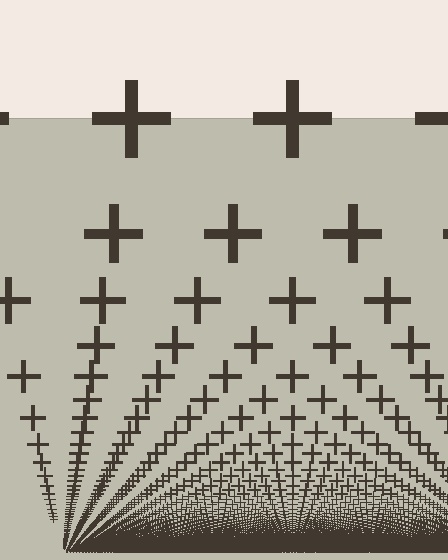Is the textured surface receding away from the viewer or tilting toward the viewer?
The surface appears to tilt toward the viewer. Texture elements get larger and sparser toward the top.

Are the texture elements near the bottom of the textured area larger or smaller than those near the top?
Smaller. The gradient is inverted — elements near the bottom are smaller and denser.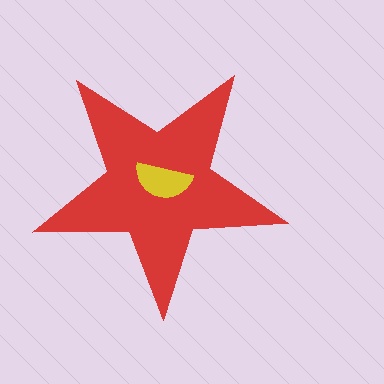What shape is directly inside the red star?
The yellow semicircle.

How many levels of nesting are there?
2.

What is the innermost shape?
The yellow semicircle.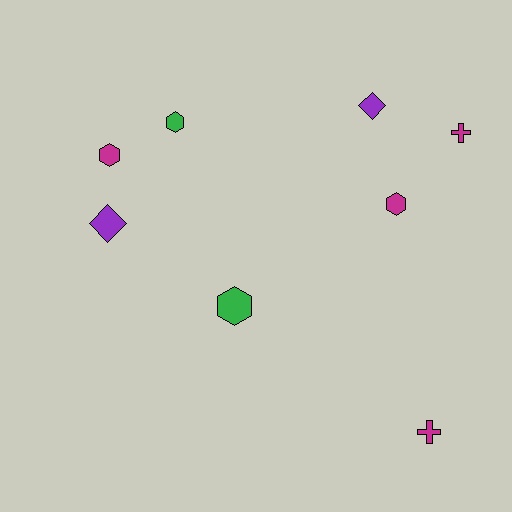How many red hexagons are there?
There are no red hexagons.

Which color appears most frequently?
Magenta, with 4 objects.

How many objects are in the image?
There are 8 objects.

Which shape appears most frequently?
Hexagon, with 4 objects.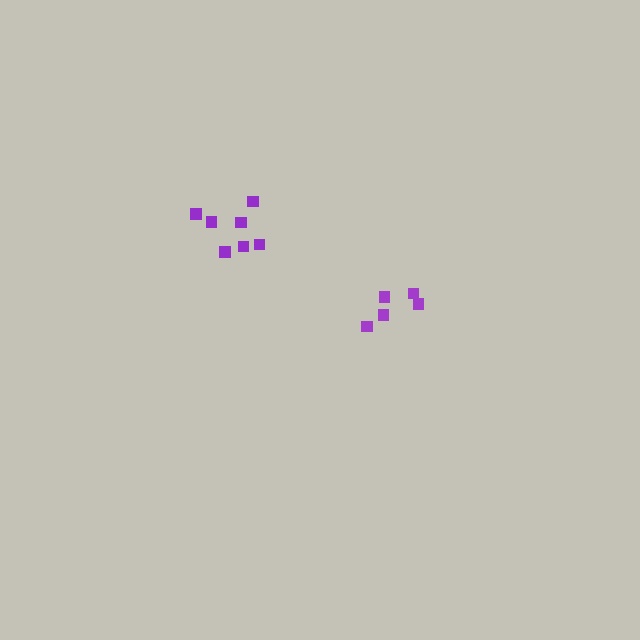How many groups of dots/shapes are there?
There are 2 groups.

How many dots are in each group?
Group 1: 5 dots, Group 2: 7 dots (12 total).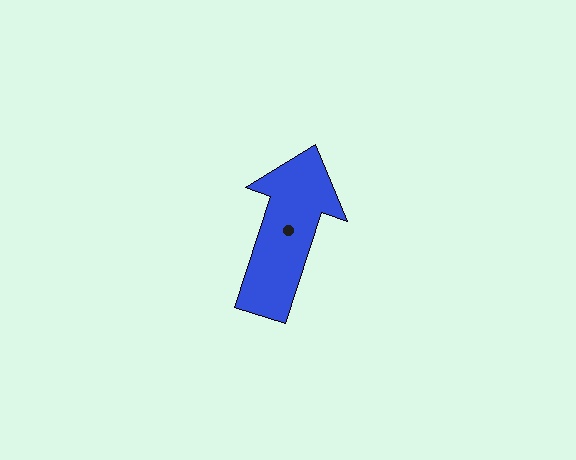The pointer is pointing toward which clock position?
Roughly 1 o'clock.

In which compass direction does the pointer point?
North.